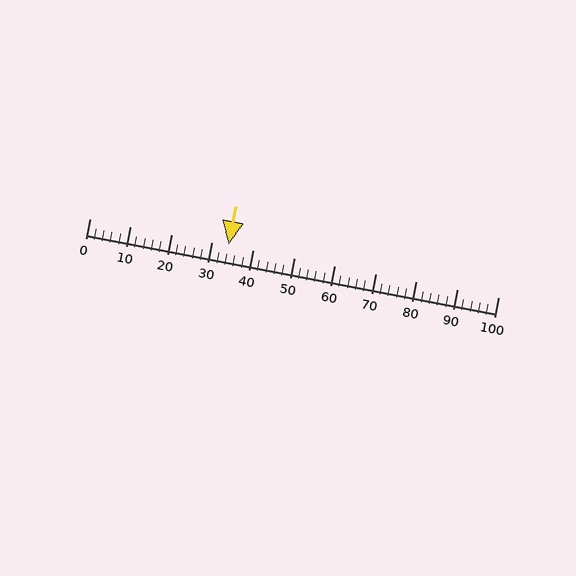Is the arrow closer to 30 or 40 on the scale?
The arrow is closer to 30.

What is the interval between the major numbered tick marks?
The major tick marks are spaced 10 units apart.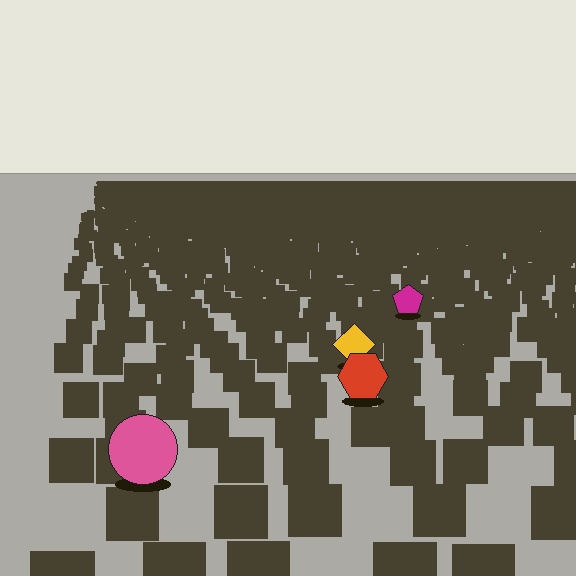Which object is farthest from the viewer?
The magenta pentagon is farthest from the viewer. It appears smaller and the ground texture around it is denser.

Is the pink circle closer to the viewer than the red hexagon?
Yes. The pink circle is closer — you can tell from the texture gradient: the ground texture is coarser near it.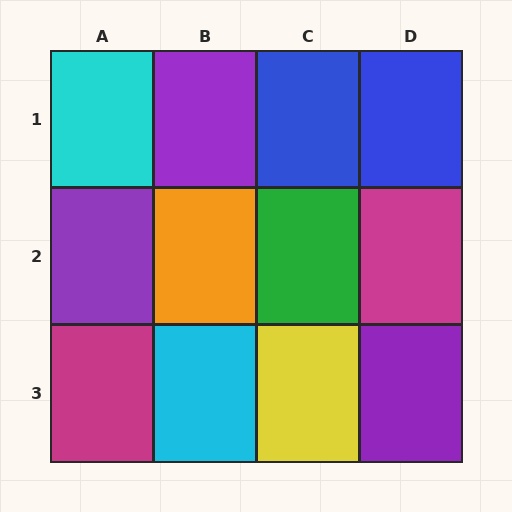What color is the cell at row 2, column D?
Magenta.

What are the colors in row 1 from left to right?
Cyan, purple, blue, blue.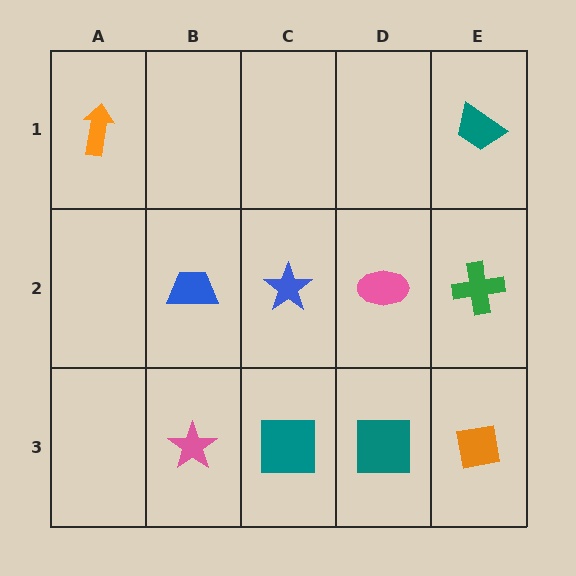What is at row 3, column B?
A pink star.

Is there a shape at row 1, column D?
No, that cell is empty.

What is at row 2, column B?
A blue trapezoid.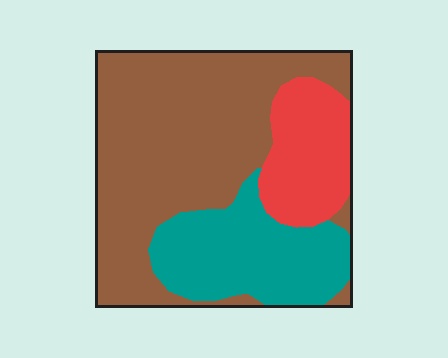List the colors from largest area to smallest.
From largest to smallest: brown, teal, red.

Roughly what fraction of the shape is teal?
Teal takes up about one quarter (1/4) of the shape.